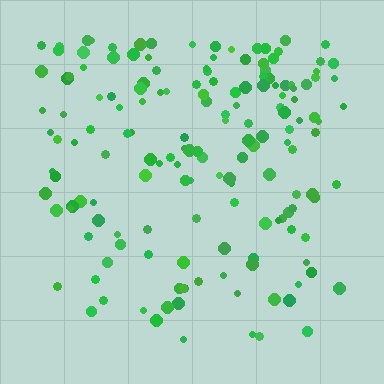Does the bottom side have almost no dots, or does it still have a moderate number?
Still a moderate number, just noticeably fewer than the top.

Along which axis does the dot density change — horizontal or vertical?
Vertical.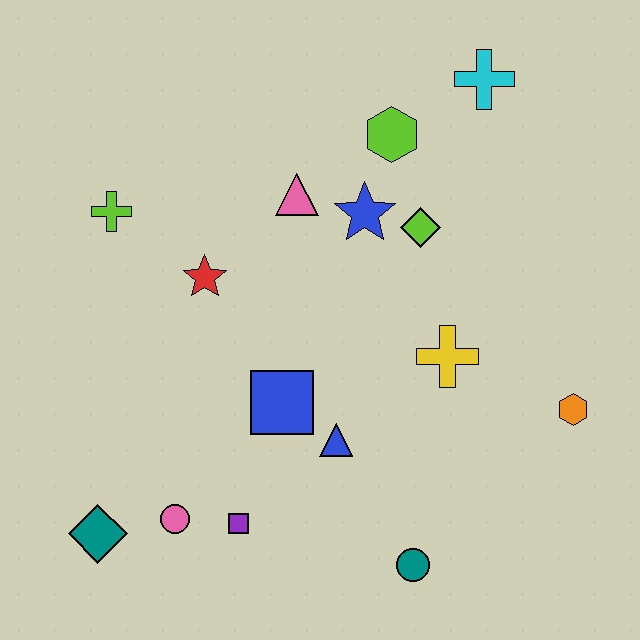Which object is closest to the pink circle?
The purple square is closest to the pink circle.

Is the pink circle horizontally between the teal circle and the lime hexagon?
No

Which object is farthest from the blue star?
The teal diamond is farthest from the blue star.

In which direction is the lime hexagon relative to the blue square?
The lime hexagon is above the blue square.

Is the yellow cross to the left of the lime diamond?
No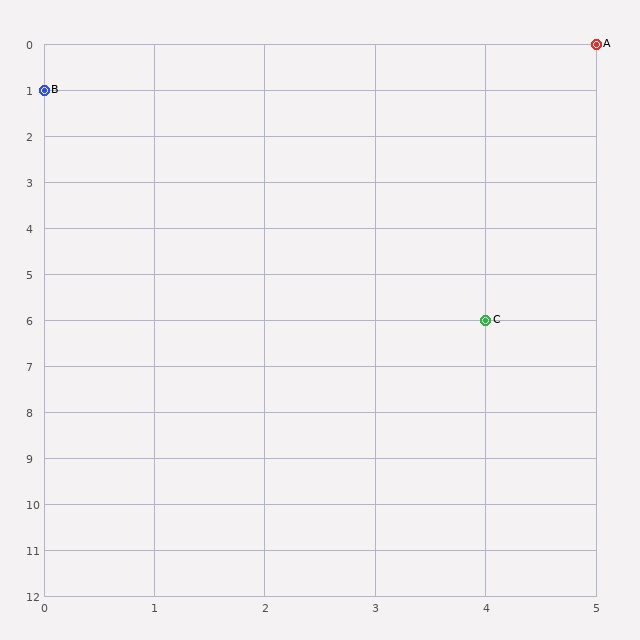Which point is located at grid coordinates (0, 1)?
Point B is at (0, 1).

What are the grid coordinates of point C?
Point C is at grid coordinates (4, 6).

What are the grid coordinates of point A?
Point A is at grid coordinates (5, 0).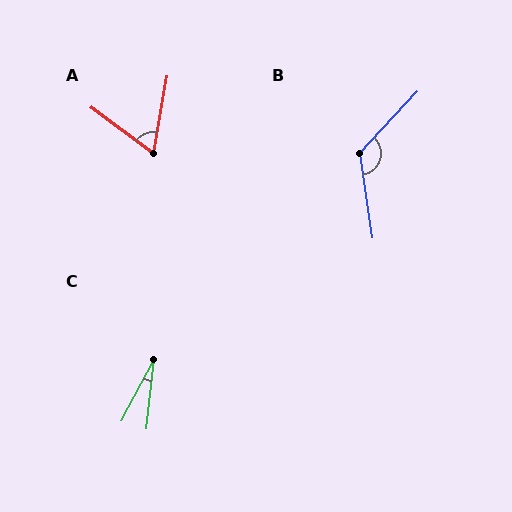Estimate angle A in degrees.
Approximately 63 degrees.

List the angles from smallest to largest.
C (22°), A (63°), B (128°).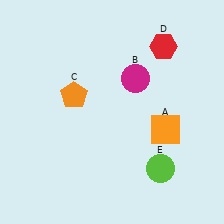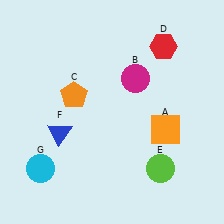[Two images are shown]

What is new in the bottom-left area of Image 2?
A cyan circle (G) was added in the bottom-left area of Image 2.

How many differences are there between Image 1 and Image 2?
There are 2 differences between the two images.